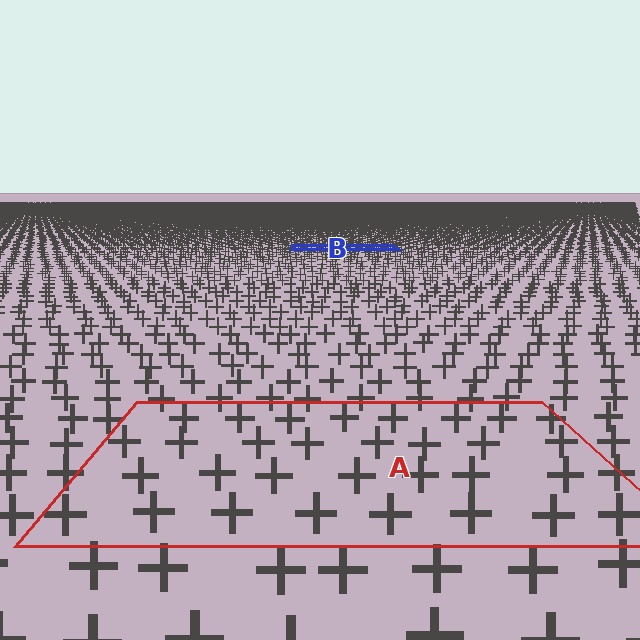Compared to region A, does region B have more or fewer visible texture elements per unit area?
Region B has more texture elements per unit area — they are packed more densely because it is farther away.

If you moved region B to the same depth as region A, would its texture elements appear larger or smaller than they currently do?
They would appear larger. At a closer depth, the same texture elements are projected at a bigger on-screen size.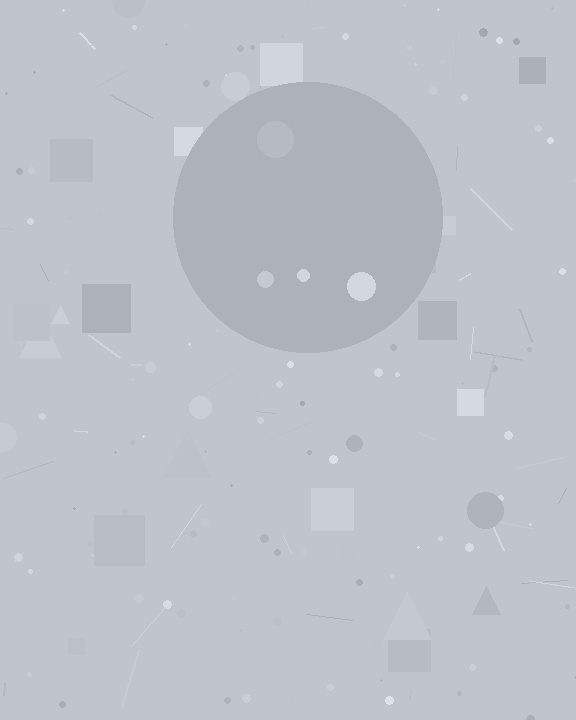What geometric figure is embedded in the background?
A circle is embedded in the background.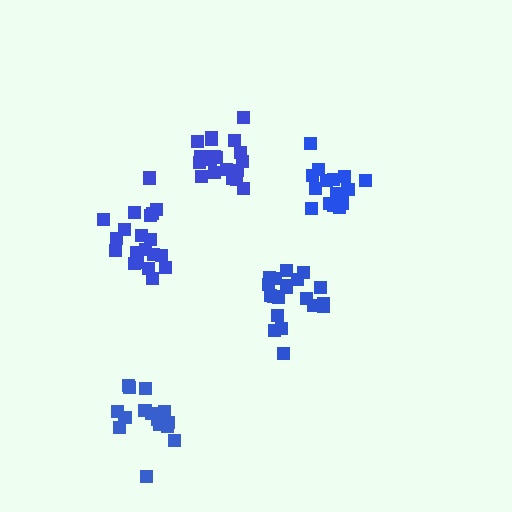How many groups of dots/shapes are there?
There are 5 groups.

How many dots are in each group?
Group 1: 20 dots, Group 2: 18 dots, Group 3: 16 dots, Group 4: 20 dots, Group 5: 19 dots (93 total).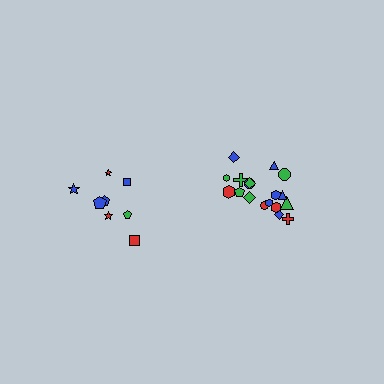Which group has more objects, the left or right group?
The right group.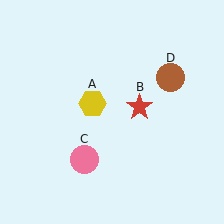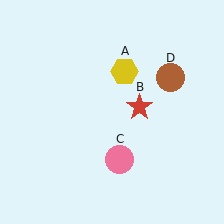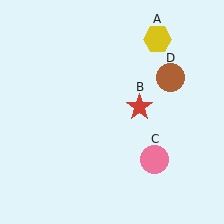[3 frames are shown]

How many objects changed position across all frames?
2 objects changed position: yellow hexagon (object A), pink circle (object C).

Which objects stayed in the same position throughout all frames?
Red star (object B) and brown circle (object D) remained stationary.